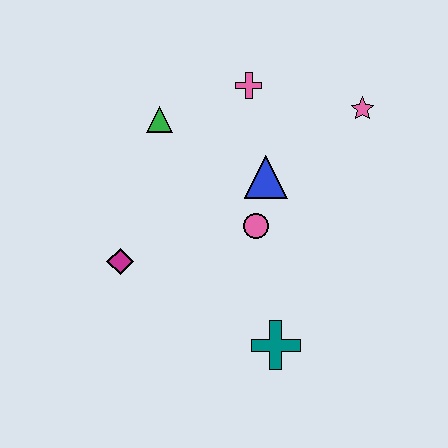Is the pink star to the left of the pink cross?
No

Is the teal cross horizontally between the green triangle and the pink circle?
No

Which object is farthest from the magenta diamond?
The pink star is farthest from the magenta diamond.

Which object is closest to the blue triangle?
The pink circle is closest to the blue triangle.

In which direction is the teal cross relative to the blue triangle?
The teal cross is below the blue triangle.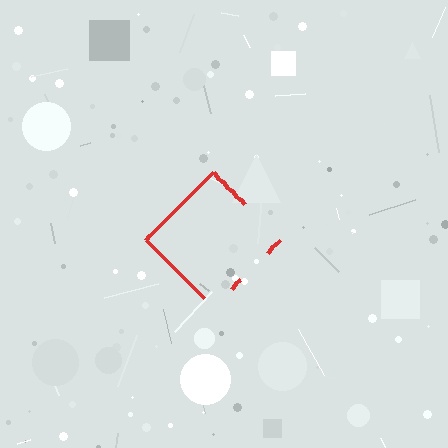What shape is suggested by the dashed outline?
The dashed outline suggests a diamond.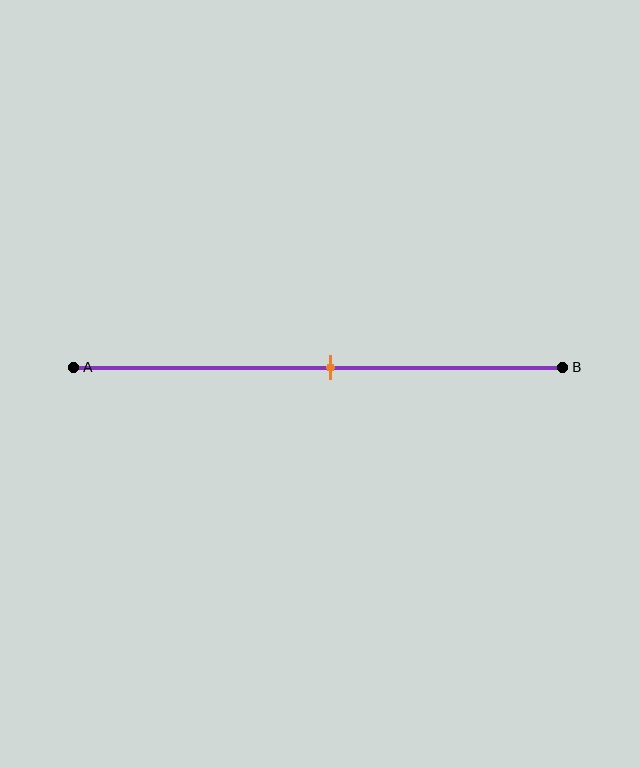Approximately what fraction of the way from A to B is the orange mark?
The orange mark is approximately 50% of the way from A to B.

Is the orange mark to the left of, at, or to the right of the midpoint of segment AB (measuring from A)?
The orange mark is approximately at the midpoint of segment AB.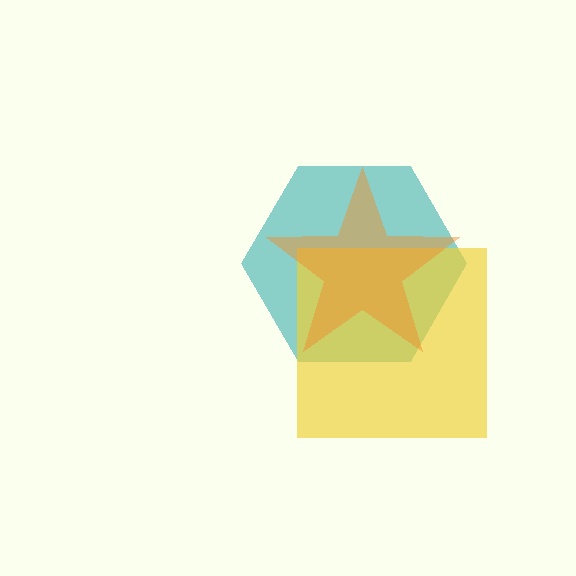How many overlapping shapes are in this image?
There are 3 overlapping shapes in the image.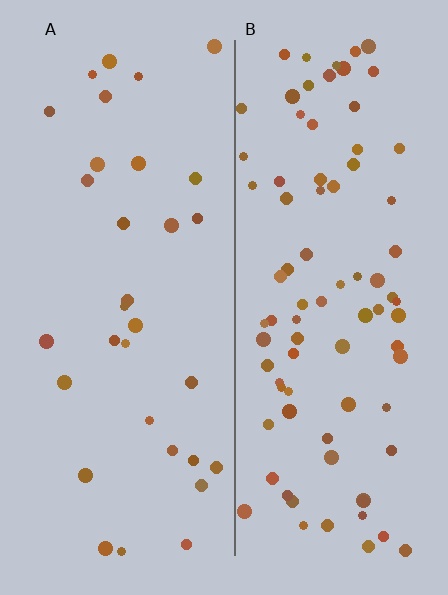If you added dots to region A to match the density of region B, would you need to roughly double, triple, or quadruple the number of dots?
Approximately triple.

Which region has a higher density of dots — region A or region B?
B (the right).